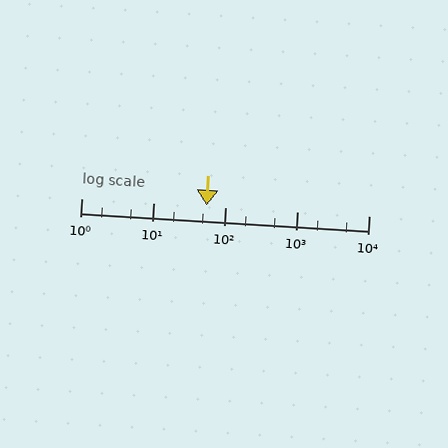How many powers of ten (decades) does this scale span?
The scale spans 4 decades, from 1 to 10000.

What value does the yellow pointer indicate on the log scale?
The pointer indicates approximately 56.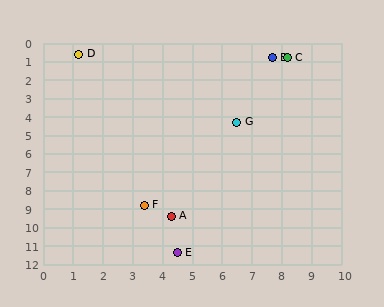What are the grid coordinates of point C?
Point C is at approximately (8.2, 0.8).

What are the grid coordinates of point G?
Point G is at approximately (6.5, 4.3).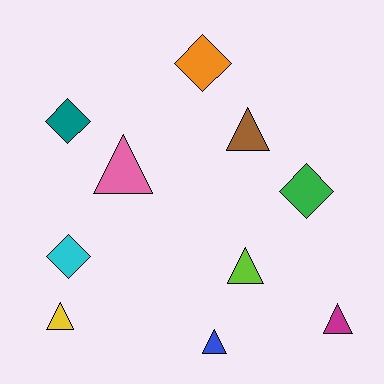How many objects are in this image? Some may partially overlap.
There are 10 objects.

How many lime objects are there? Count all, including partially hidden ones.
There is 1 lime object.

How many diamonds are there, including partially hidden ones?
There are 4 diamonds.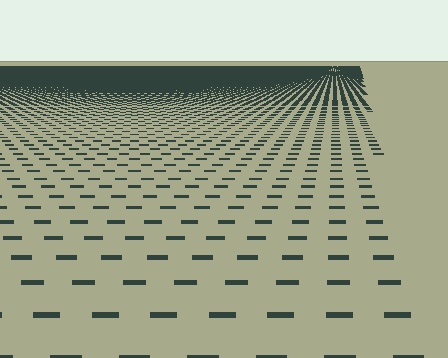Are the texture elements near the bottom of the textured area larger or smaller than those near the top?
Larger. Near the bottom, elements are closer to the viewer and appear at a bigger on-screen size.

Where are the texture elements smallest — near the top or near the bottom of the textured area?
Near the top.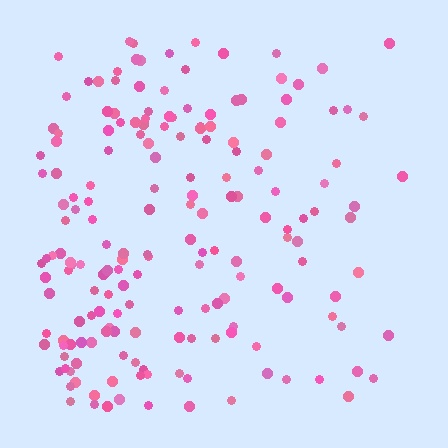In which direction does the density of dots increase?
From right to left, with the left side densest.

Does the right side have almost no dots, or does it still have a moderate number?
Still a moderate number, just noticeably fewer than the left.